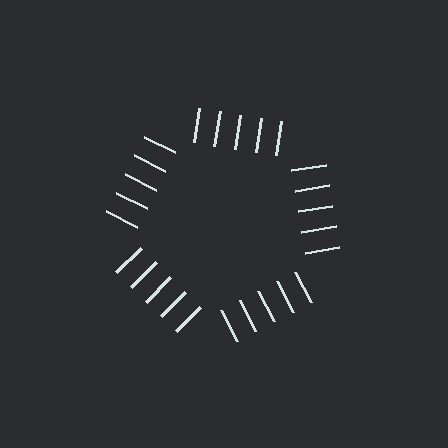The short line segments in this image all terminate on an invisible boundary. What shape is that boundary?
An illusory pentagon — the line segments terminate on its edges but no continuous stroke is drawn.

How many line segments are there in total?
25 — 5 along each of the 5 edges.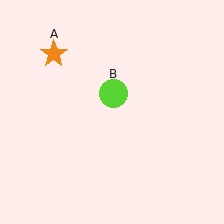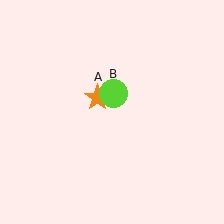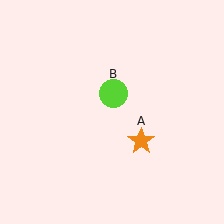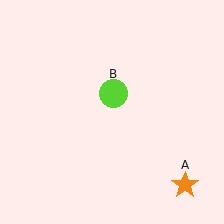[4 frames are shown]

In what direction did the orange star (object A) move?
The orange star (object A) moved down and to the right.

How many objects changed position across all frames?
1 object changed position: orange star (object A).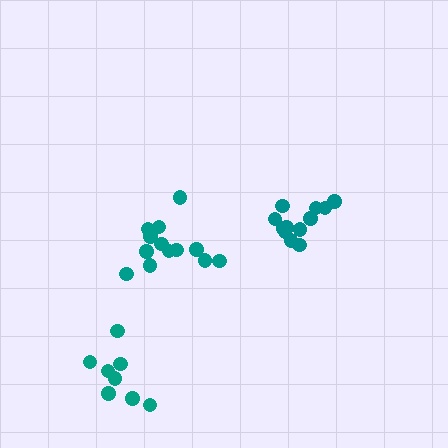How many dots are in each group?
Group 1: 12 dots, Group 2: 13 dots, Group 3: 8 dots (33 total).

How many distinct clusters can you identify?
There are 3 distinct clusters.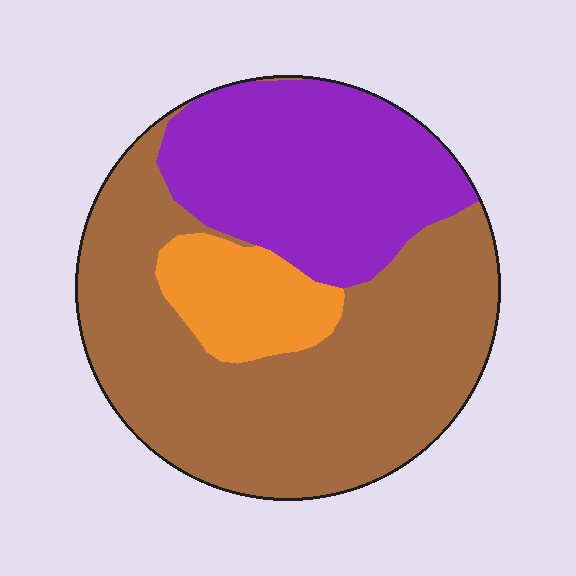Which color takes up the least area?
Orange, at roughly 10%.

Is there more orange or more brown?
Brown.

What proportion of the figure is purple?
Purple takes up about one third (1/3) of the figure.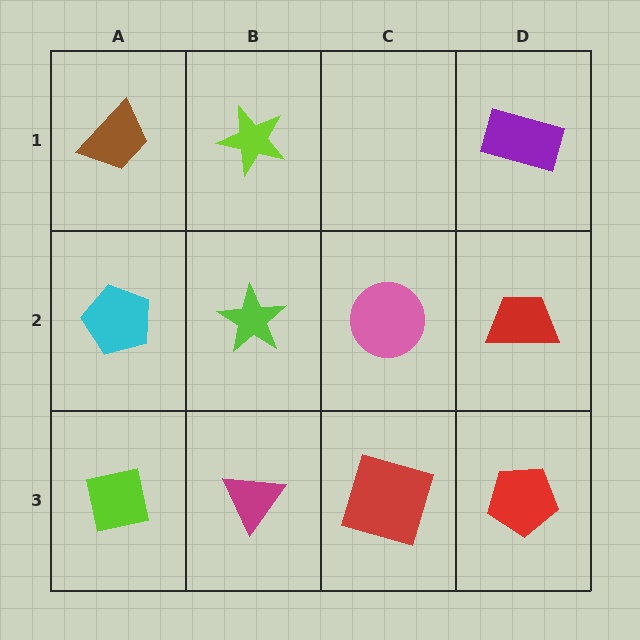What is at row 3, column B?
A magenta triangle.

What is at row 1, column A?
A brown trapezoid.